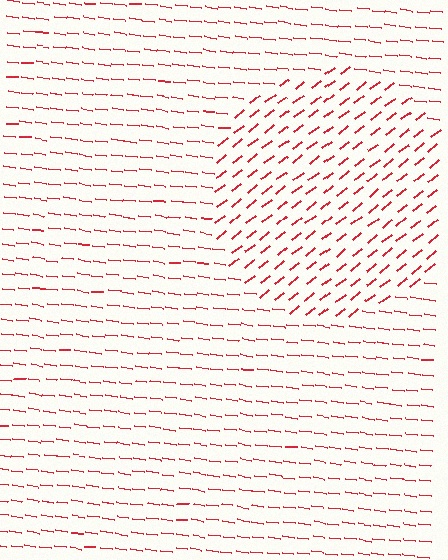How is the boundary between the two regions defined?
The boundary is defined purely by a change in line orientation (approximately 45 degrees difference). All lines are the same color and thickness.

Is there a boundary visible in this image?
Yes, there is a texture boundary formed by a change in line orientation.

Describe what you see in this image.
The image is filled with small red line segments. A circle region in the image has lines oriented differently from the surrounding lines, creating a visible texture boundary.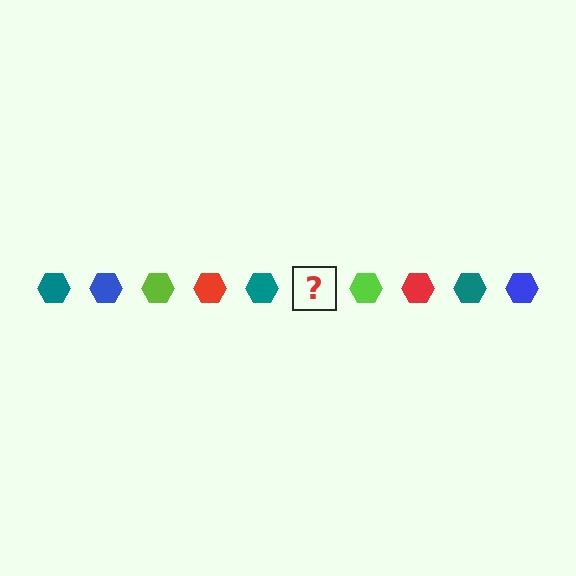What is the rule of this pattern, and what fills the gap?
The rule is that the pattern cycles through teal, blue, lime, red hexagons. The gap should be filled with a blue hexagon.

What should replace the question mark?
The question mark should be replaced with a blue hexagon.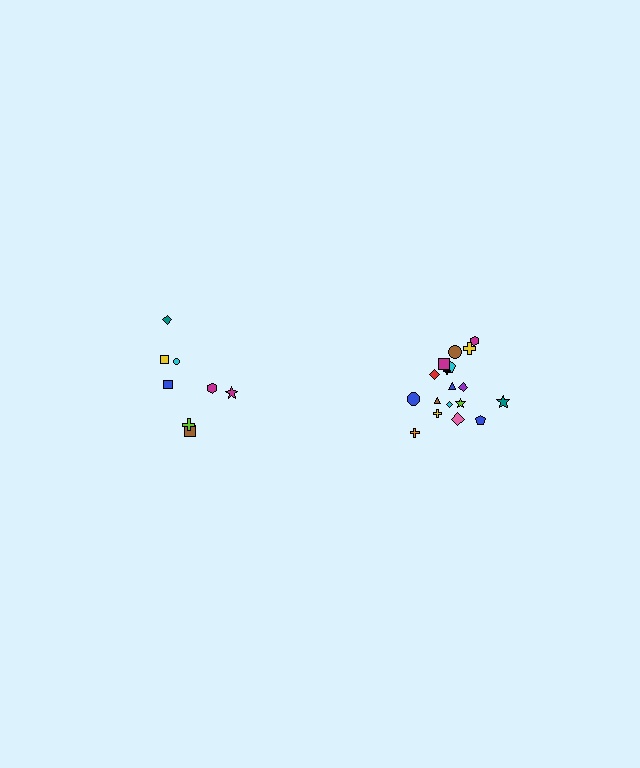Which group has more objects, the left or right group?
The right group.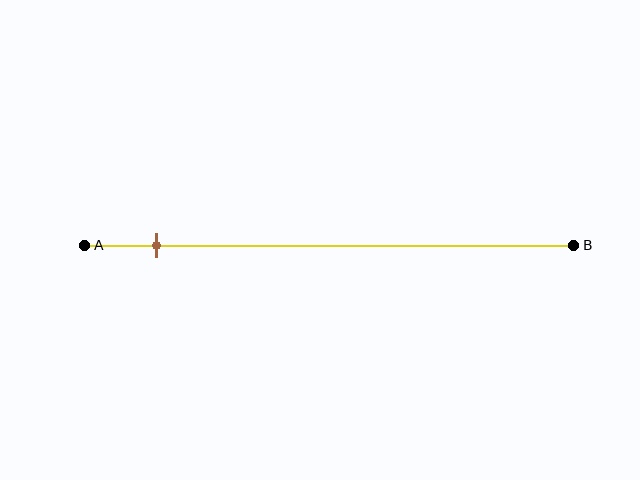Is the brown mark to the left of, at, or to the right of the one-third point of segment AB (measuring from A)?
The brown mark is to the left of the one-third point of segment AB.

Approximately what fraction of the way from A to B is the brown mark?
The brown mark is approximately 15% of the way from A to B.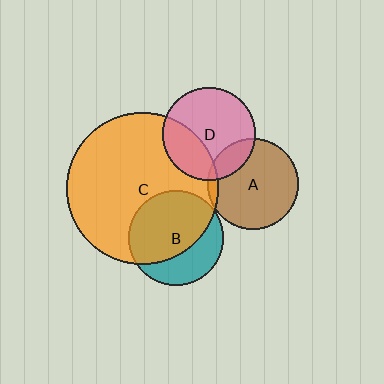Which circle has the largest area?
Circle C (orange).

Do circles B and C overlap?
Yes.